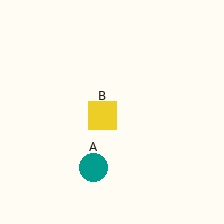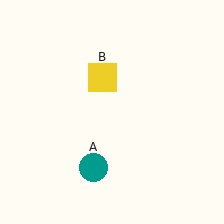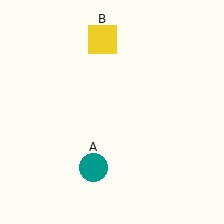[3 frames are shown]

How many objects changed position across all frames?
1 object changed position: yellow square (object B).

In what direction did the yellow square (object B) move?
The yellow square (object B) moved up.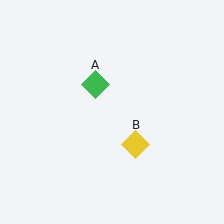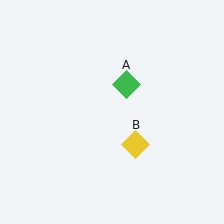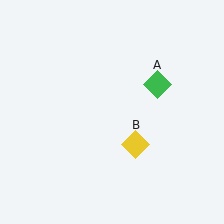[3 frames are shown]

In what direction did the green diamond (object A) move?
The green diamond (object A) moved right.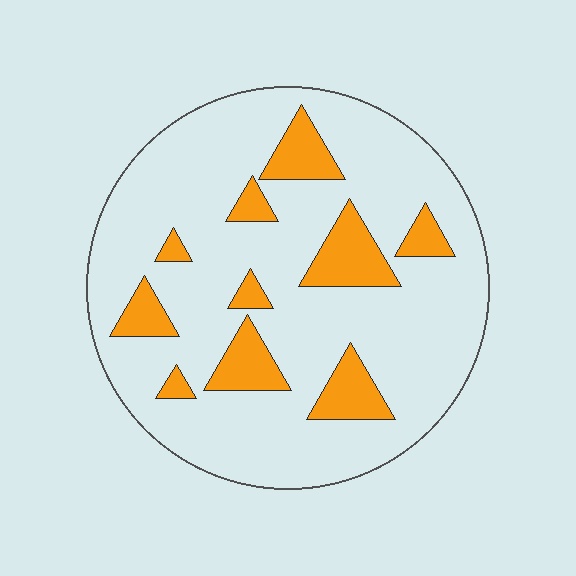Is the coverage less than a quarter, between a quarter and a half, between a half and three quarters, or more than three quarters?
Less than a quarter.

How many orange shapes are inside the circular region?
10.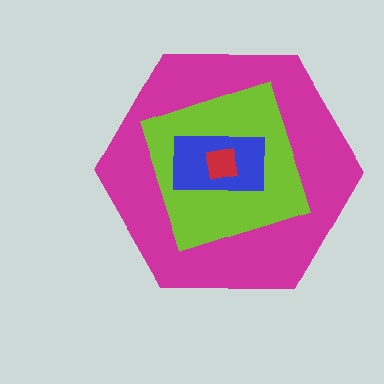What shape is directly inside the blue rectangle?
The red square.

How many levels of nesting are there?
4.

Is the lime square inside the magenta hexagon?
Yes.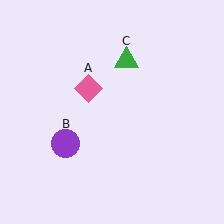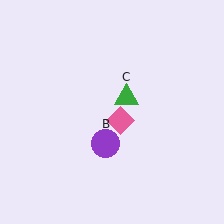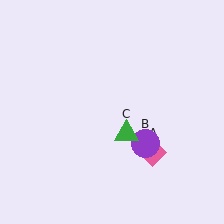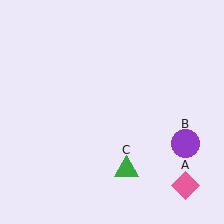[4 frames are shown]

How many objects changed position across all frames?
3 objects changed position: pink diamond (object A), purple circle (object B), green triangle (object C).